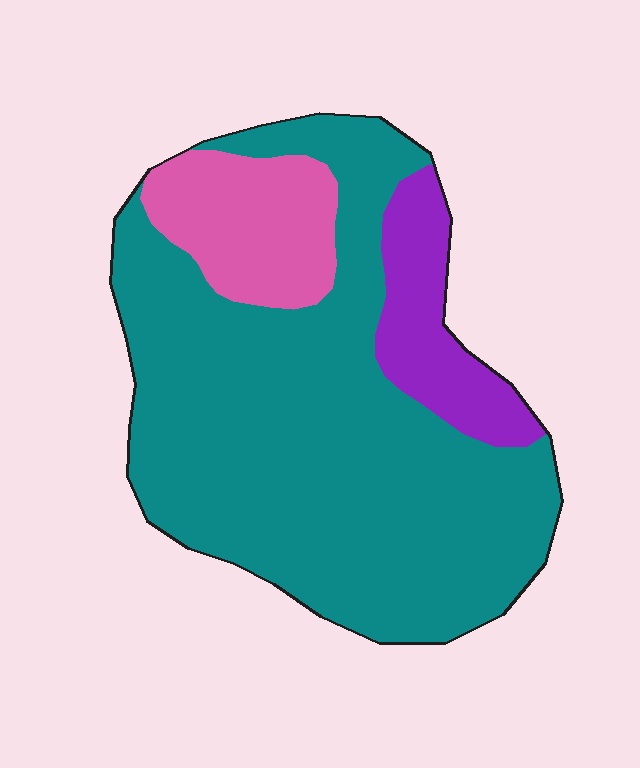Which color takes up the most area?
Teal, at roughly 75%.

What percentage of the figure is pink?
Pink covers 14% of the figure.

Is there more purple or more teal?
Teal.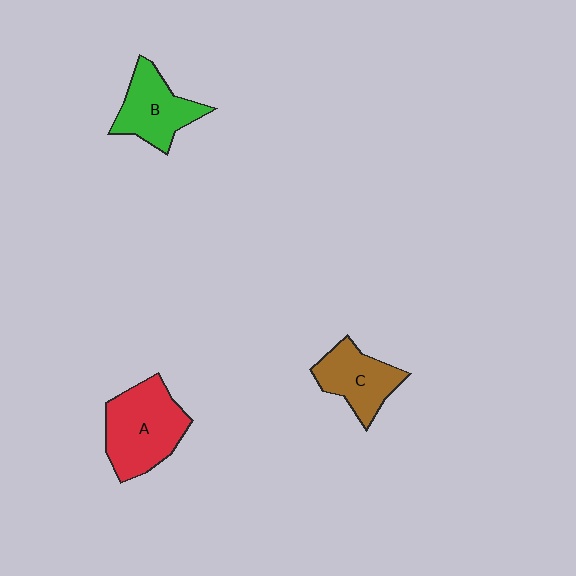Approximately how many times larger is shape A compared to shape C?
Approximately 1.4 times.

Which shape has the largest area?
Shape A (red).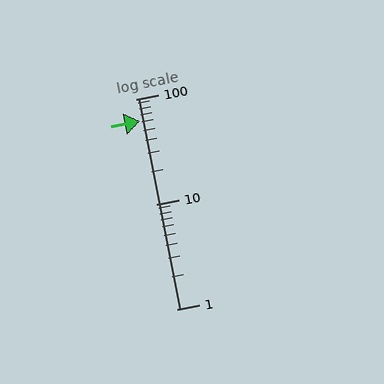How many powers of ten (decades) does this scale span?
The scale spans 2 decades, from 1 to 100.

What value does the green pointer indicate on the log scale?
The pointer indicates approximately 62.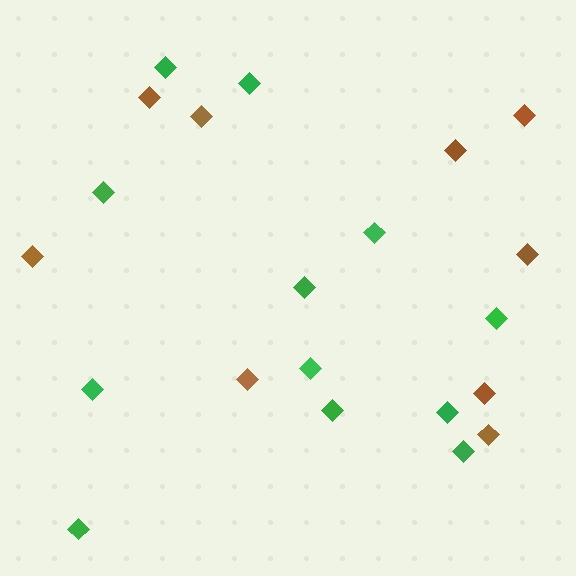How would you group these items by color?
There are 2 groups: one group of brown diamonds (9) and one group of green diamonds (12).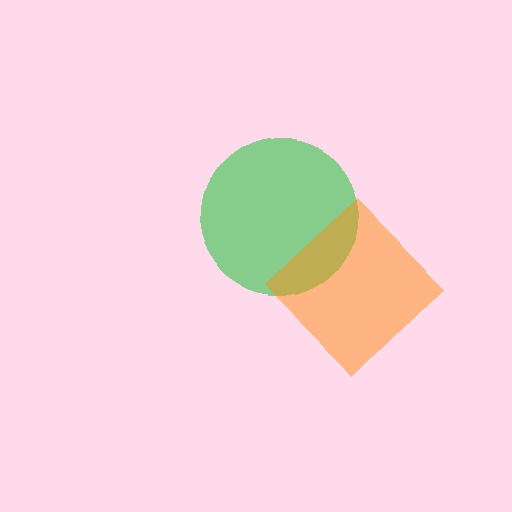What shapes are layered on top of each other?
The layered shapes are: a green circle, an orange diamond.